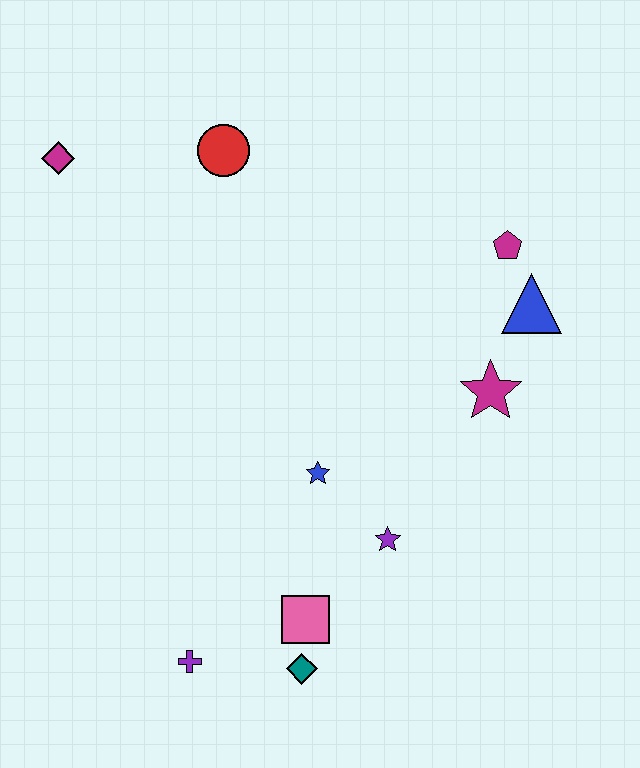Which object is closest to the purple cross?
The teal diamond is closest to the purple cross.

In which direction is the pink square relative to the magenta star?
The pink square is below the magenta star.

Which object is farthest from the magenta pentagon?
The purple cross is farthest from the magenta pentagon.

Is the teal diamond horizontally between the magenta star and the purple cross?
Yes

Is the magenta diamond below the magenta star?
No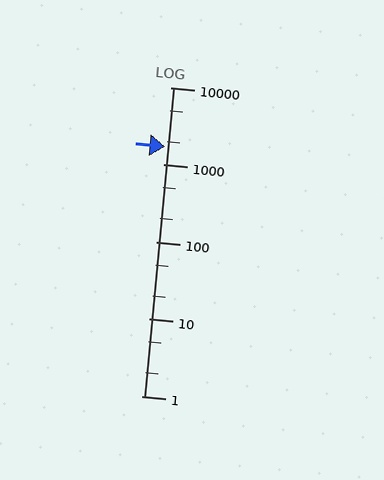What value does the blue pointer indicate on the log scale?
The pointer indicates approximately 1700.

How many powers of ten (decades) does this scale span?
The scale spans 4 decades, from 1 to 10000.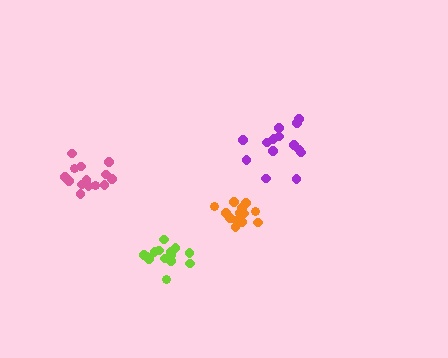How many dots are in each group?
Group 1: 13 dots, Group 2: 14 dots, Group 3: 14 dots, Group 4: 14 dots (55 total).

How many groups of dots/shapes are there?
There are 4 groups.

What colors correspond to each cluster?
The clusters are colored: orange, pink, purple, lime.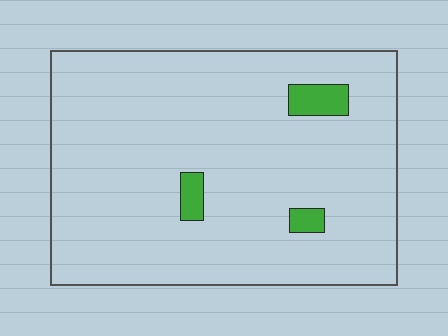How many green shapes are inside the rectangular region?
3.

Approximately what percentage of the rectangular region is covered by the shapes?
Approximately 5%.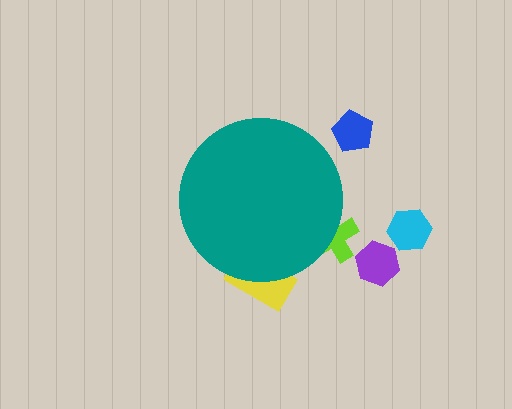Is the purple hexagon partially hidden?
No, the purple hexagon is fully visible.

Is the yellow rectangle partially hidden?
Yes, the yellow rectangle is partially hidden behind the teal circle.